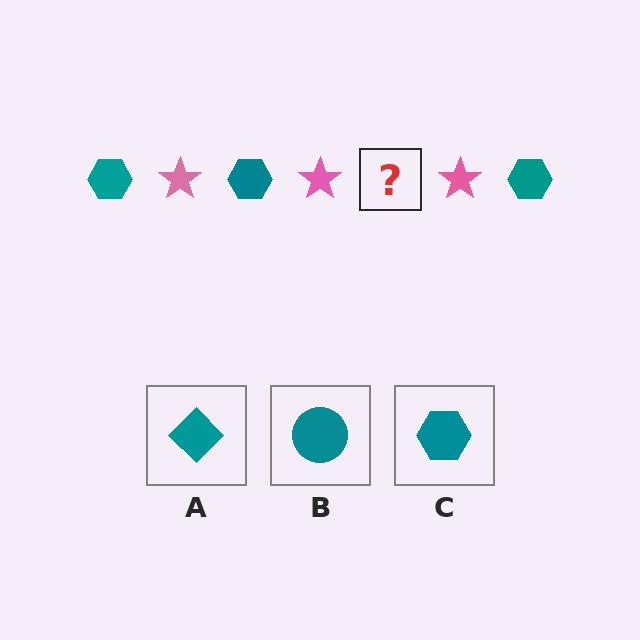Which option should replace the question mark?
Option C.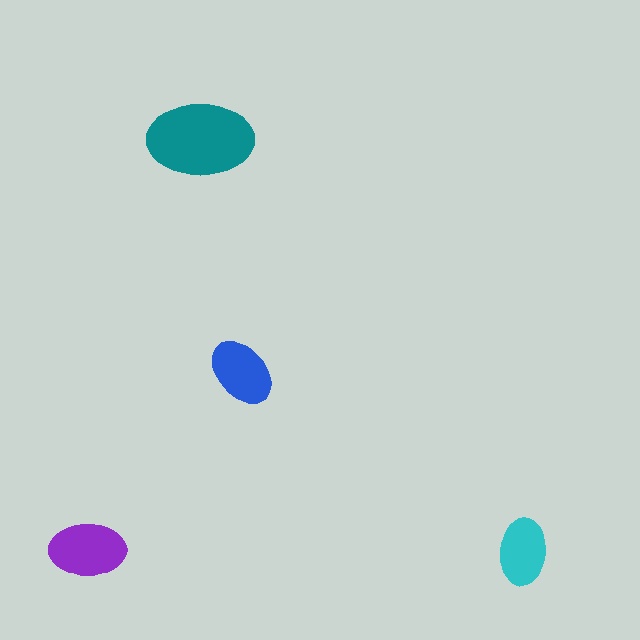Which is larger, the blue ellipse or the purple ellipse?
The purple one.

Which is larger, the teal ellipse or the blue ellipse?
The teal one.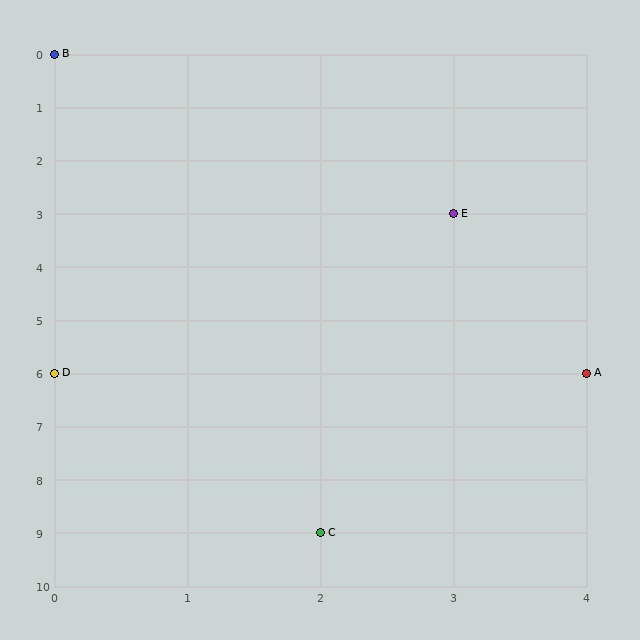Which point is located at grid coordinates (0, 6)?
Point D is at (0, 6).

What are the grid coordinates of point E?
Point E is at grid coordinates (3, 3).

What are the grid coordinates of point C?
Point C is at grid coordinates (2, 9).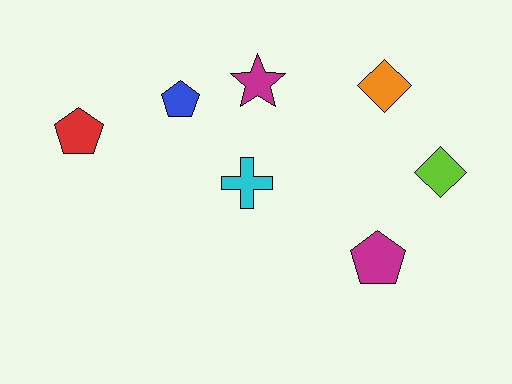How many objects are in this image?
There are 7 objects.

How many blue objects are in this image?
There is 1 blue object.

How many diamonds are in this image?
There are 2 diamonds.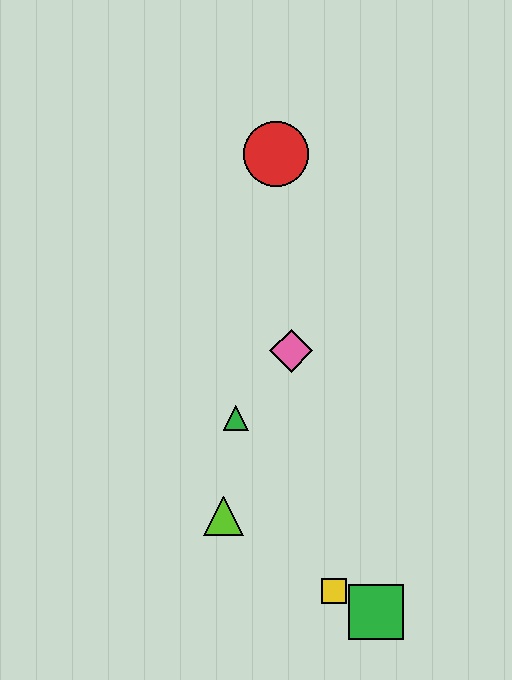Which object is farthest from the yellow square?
The red circle is farthest from the yellow square.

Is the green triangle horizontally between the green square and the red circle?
No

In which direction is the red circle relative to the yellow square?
The red circle is above the yellow square.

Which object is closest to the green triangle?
The pink diamond is closest to the green triangle.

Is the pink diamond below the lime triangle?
No